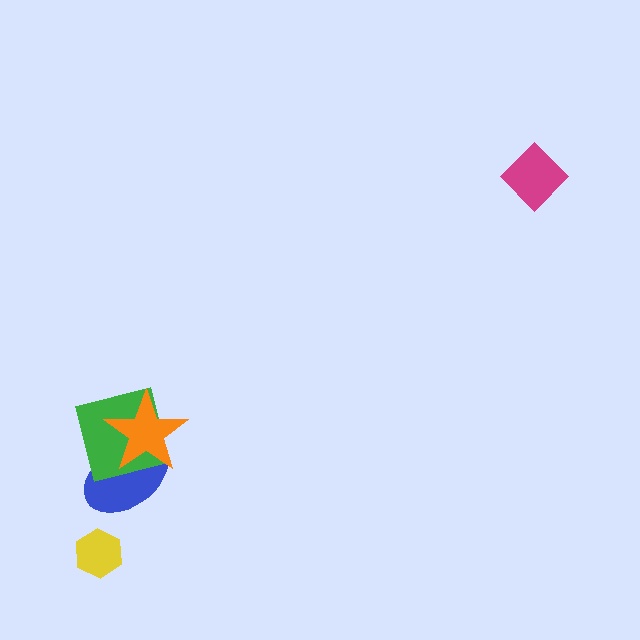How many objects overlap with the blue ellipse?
2 objects overlap with the blue ellipse.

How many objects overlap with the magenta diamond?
0 objects overlap with the magenta diamond.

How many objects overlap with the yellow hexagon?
0 objects overlap with the yellow hexagon.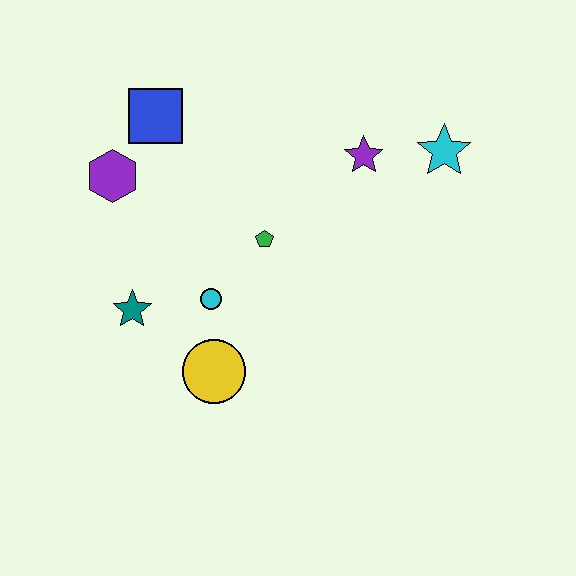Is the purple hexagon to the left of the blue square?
Yes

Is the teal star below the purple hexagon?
Yes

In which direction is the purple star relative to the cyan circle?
The purple star is to the right of the cyan circle.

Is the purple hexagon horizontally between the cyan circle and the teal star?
No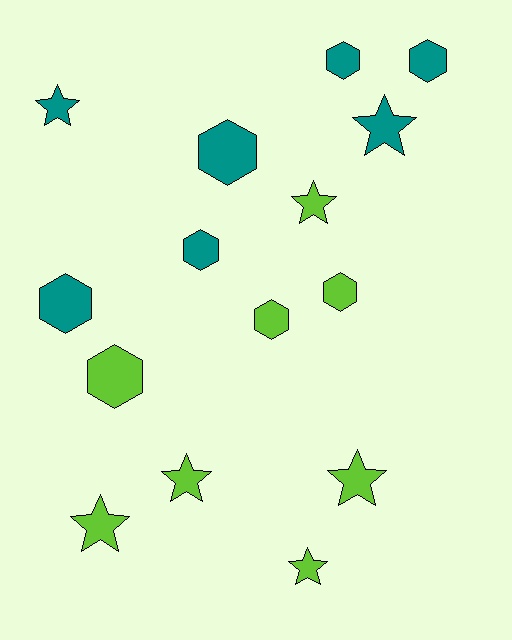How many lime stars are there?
There are 5 lime stars.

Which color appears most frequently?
Lime, with 8 objects.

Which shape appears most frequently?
Hexagon, with 8 objects.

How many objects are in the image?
There are 15 objects.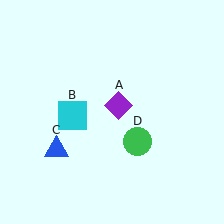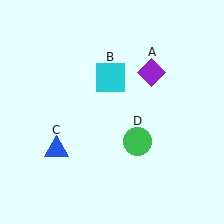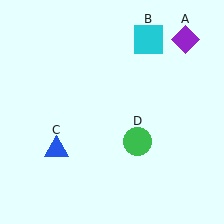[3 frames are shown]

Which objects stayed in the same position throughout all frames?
Blue triangle (object C) and green circle (object D) remained stationary.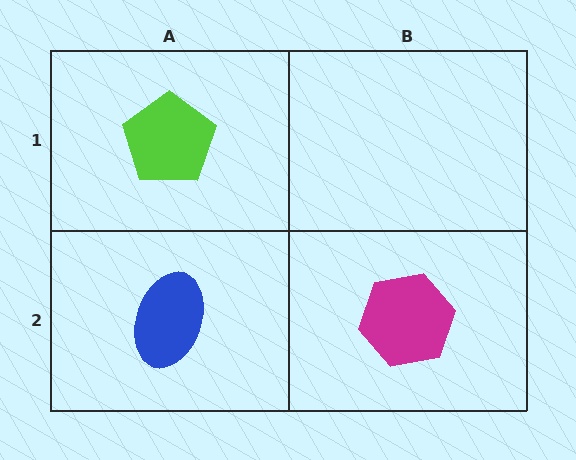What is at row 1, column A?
A lime pentagon.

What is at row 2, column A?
A blue ellipse.